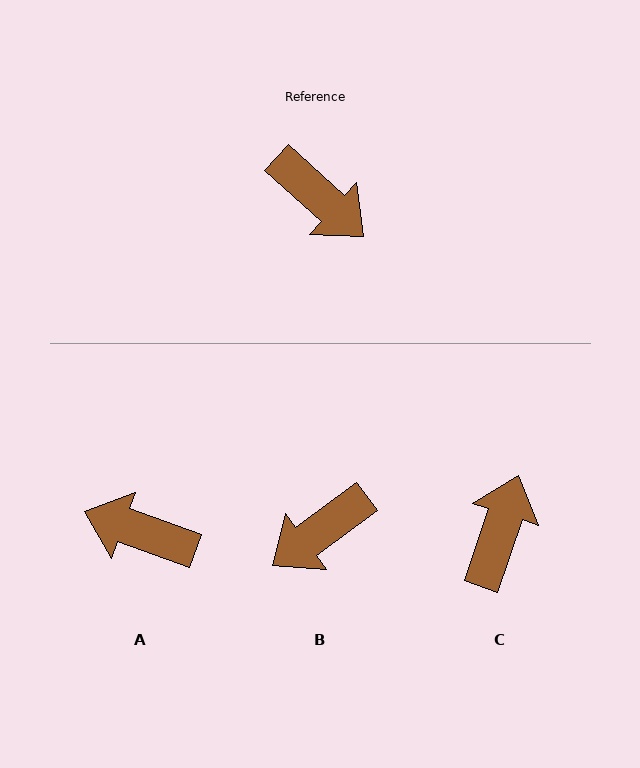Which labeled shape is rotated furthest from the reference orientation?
A, about 158 degrees away.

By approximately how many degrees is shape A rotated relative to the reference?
Approximately 158 degrees clockwise.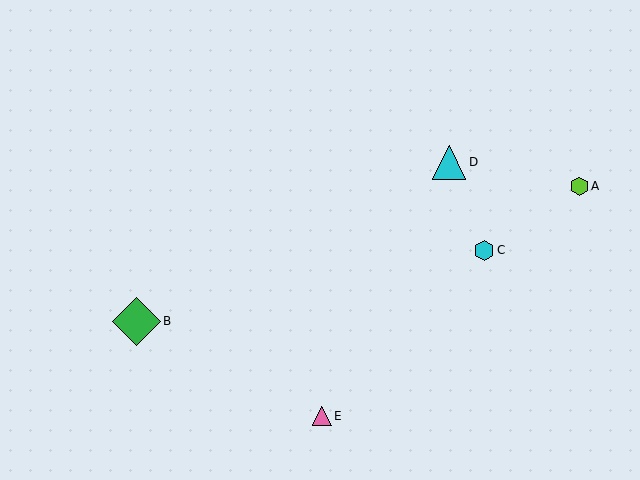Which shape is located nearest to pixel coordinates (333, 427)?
The pink triangle (labeled E) at (322, 416) is nearest to that location.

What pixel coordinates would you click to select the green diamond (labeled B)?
Click at (137, 321) to select the green diamond B.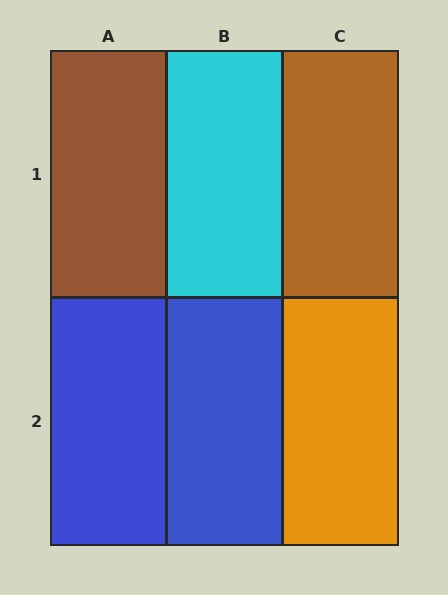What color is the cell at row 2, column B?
Blue.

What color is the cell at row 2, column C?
Orange.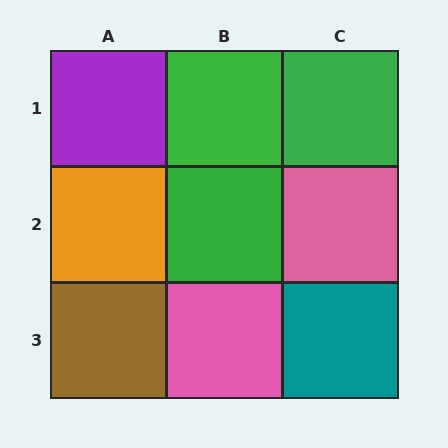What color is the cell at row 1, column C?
Green.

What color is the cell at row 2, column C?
Pink.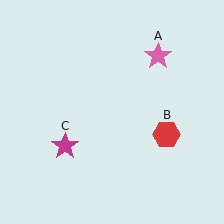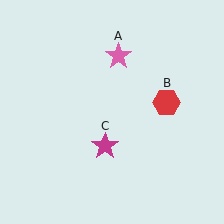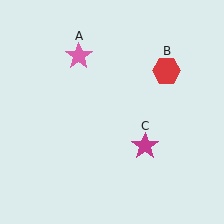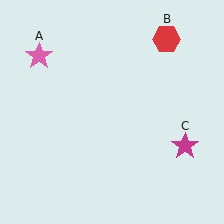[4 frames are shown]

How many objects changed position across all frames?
3 objects changed position: pink star (object A), red hexagon (object B), magenta star (object C).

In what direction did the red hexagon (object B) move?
The red hexagon (object B) moved up.